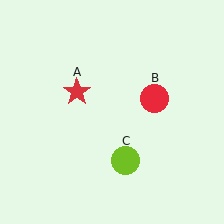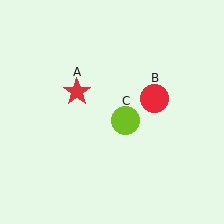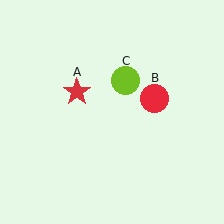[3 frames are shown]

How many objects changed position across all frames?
1 object changed position: lime circle (object C).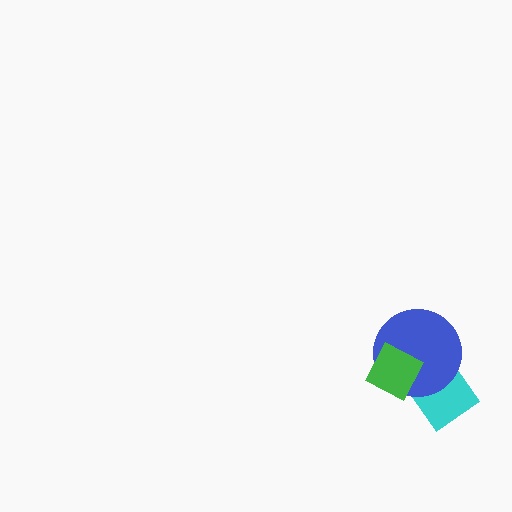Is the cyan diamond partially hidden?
Yes, it is partially covered by another shape.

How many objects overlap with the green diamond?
1 object overlaps with the green diamond.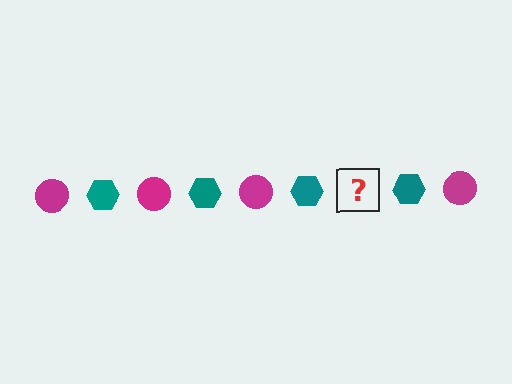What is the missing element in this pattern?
The missing element is a magenta circle.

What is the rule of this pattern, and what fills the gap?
The rule is that the pattern alternates between magenta circle and teal hexagon. The gap should be filled with a magenta circle.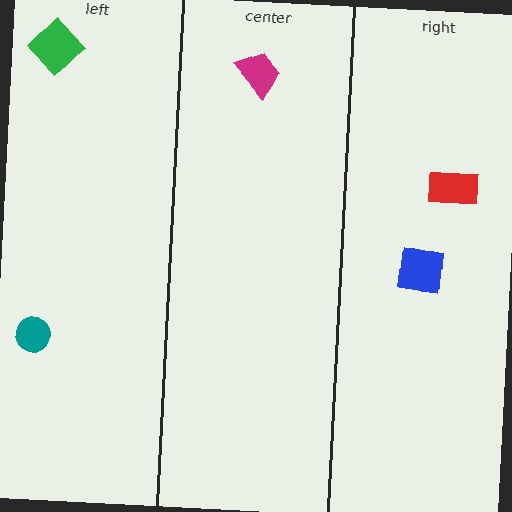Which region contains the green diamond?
The left region.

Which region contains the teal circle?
The left region.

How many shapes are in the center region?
1.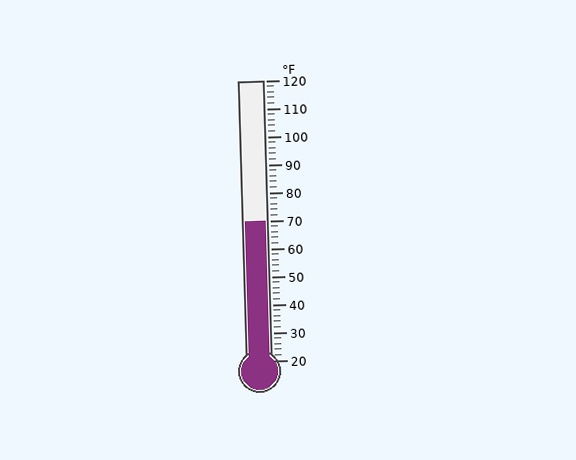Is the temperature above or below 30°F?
The temperature is above 30°F.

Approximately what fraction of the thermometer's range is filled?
The thermometer is filled to approximately 50% of its range.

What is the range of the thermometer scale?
The thermometer scale ranges from 20°F to 120°F.